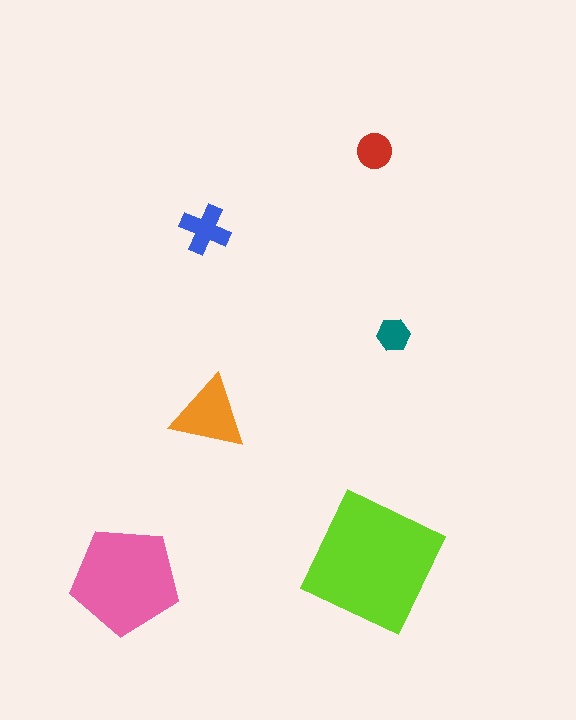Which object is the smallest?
The teal hexagon.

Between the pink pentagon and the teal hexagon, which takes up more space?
The pink pentagon.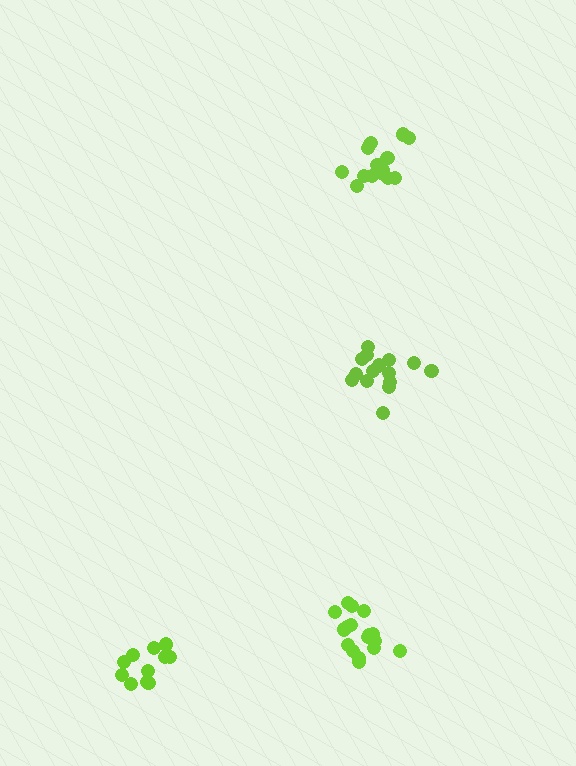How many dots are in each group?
Group 1: 15 dots, Group 2: 15 dots, Group 3: 11 dots, Group 4: 17 dots (58 total).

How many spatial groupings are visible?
There are 4 spatial groupings.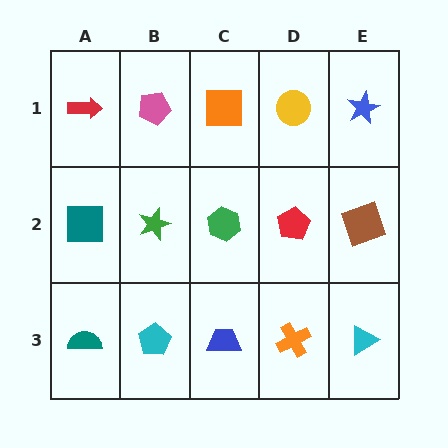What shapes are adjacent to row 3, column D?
A red pentagon (row 2, column D), a blue trapezoid (row 3, column C), a cyan triangle (row 3, column E).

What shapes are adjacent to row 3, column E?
A brown square (row 2, column E), an orange cross (row 3, column D).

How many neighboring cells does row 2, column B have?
4.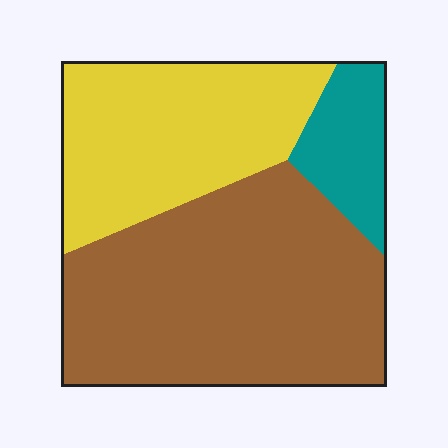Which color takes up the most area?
Brown, at roughly 55%.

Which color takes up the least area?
Teal, at roughly 10%.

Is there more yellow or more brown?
Brown.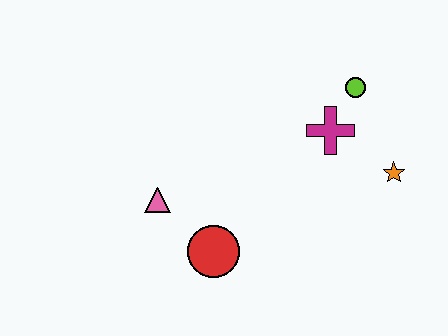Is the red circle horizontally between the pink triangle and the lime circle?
Yes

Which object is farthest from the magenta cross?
The pink triangle is farthest from the magenta cross.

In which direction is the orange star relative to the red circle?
The orange star is to the right of the red circle.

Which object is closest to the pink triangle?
The red circle is closest to the pink triangle.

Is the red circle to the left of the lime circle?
Yes